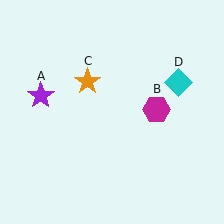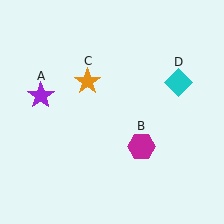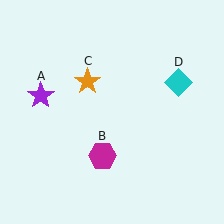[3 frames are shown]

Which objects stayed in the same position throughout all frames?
Purple star (object A) and orange star (object C) and cyan diamond (object D) remained stationary.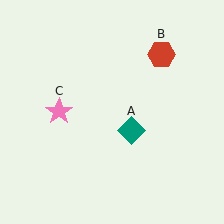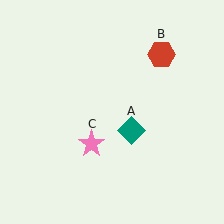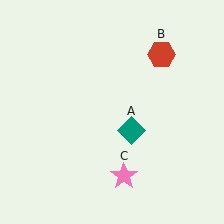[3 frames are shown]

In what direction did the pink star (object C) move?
The pink star (object C) moved down and to the right.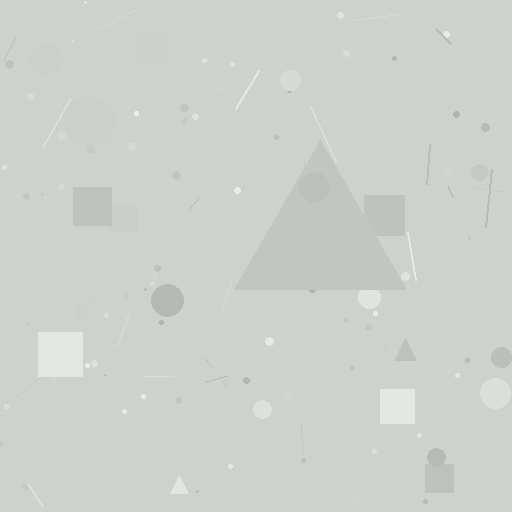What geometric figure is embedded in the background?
A triangle is embedded in the background.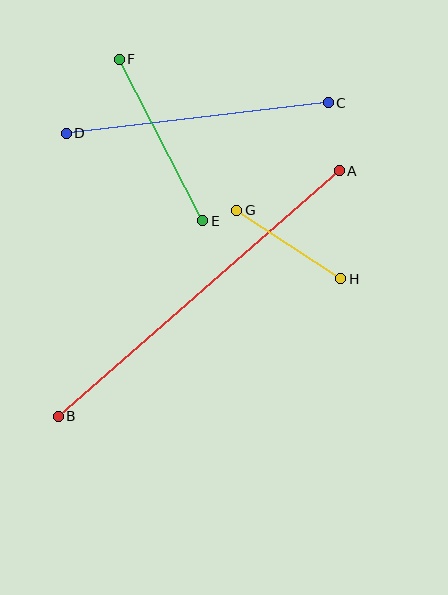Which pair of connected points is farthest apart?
Points A and B are farthest apart.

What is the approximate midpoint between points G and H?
The midpoint is at approximately (289, 245) pixels.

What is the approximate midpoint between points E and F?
The midpoint is at approximately (161, 140) pixels.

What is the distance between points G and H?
The distance is approximately 125 pixels.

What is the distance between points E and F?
The distance is approximately 182 pixels.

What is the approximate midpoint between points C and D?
The midpoint is at approximately (197, 118) pixels.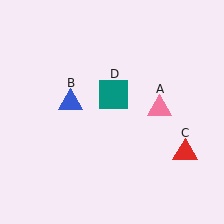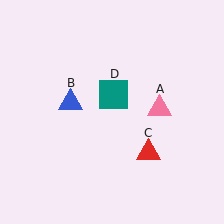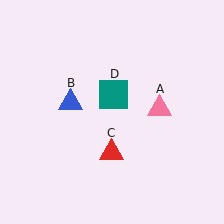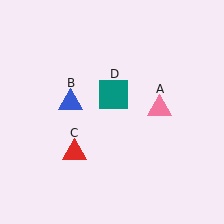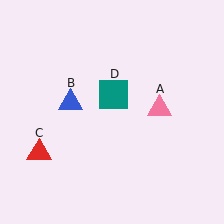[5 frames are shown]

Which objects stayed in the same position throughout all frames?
Pink triangle (object A) and blue triangle (object B) and teal square (object D) remained stationary.